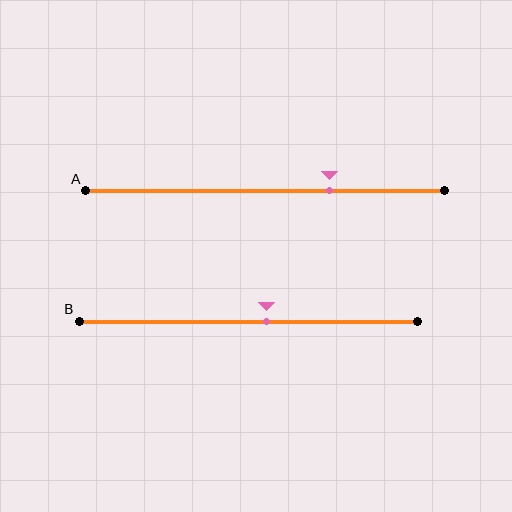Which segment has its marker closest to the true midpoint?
Segment B has its marker closest to the true midpoint.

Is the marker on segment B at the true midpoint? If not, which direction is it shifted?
No, the marker on segment B is shifted to the right by about 5% of the segment length.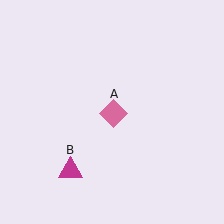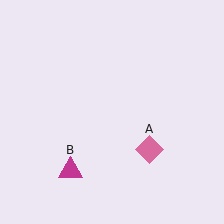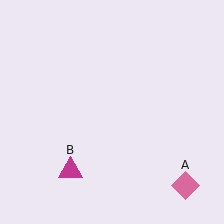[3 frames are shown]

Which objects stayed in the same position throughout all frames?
Magenta triangle (object B) remained stationary.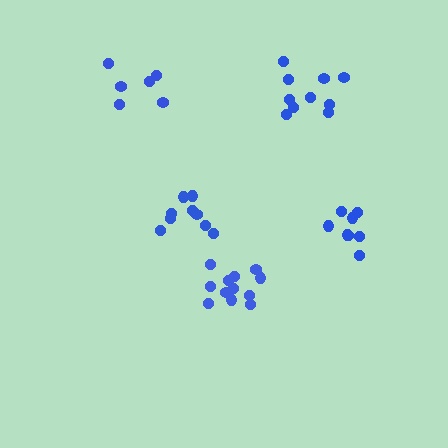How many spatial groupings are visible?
There are 5 spatial groupings.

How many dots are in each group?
Group 1: 9 dots, Group 2: 8 dots, Group 3: 10 dots, Group 4: 12 dots, Group 5: 6 dots (45 total).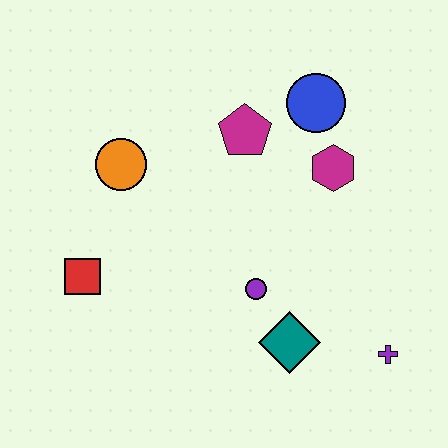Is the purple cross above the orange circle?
No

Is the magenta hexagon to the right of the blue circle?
Yes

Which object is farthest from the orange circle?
The purple cross is farthest from the orange circle.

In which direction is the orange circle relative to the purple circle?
The orange circle is to the left of the purple circle.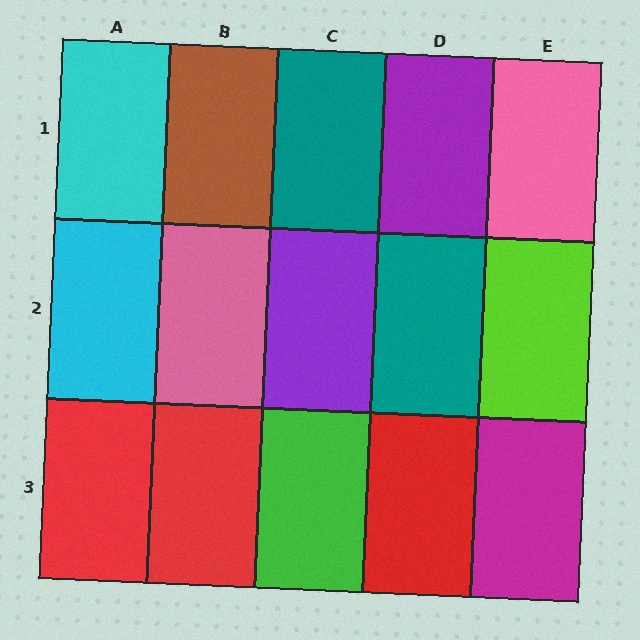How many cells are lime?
1 cell is lime.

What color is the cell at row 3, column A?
Red.